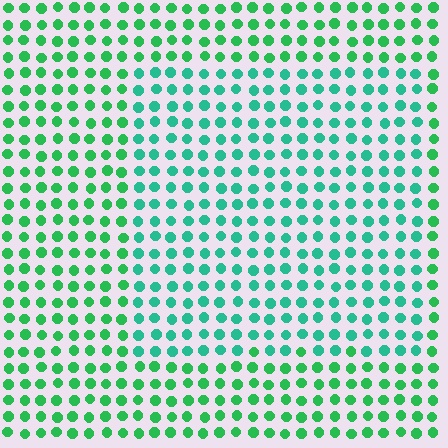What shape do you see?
I see a rectangle.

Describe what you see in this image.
The image is filled with small green elements in a uniform arrangement. A rectangle-shaped region is visible where the elements are tinted to a slightly different hue, forming a subtle color boundary.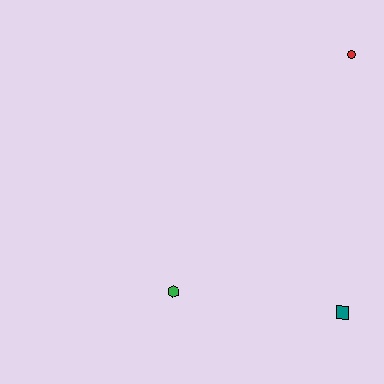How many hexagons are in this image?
There is 1 hexagon.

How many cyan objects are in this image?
There are no cyan objects.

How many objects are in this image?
There are 3 objects.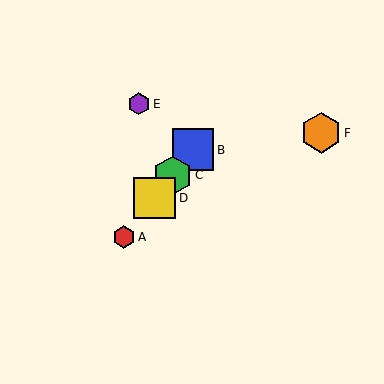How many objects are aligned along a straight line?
4 objects (A, B, C, D) are aligned along a straight line.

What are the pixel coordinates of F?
Object F is at (321, 133).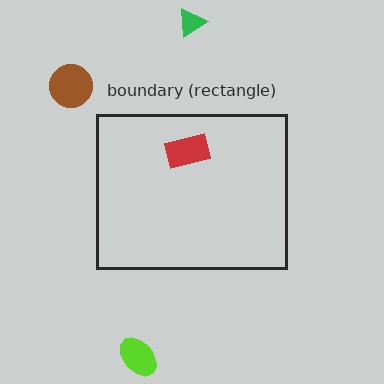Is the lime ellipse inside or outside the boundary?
Outside.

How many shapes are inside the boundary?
1 inside, 3 outside.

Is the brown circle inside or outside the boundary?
Outside.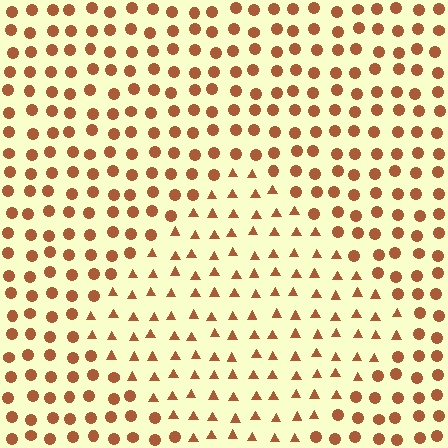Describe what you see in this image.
The image is filled with small brown elements arranged in a uniform grid. A diamond-shaped region contains triangles, while the surrounding area contains circles. The boundary is defined purely by the change in element shape.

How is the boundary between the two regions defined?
The boundary is defined by a change in element shape: triangles inside vs. circles outside. All elements share the same color and spacing.